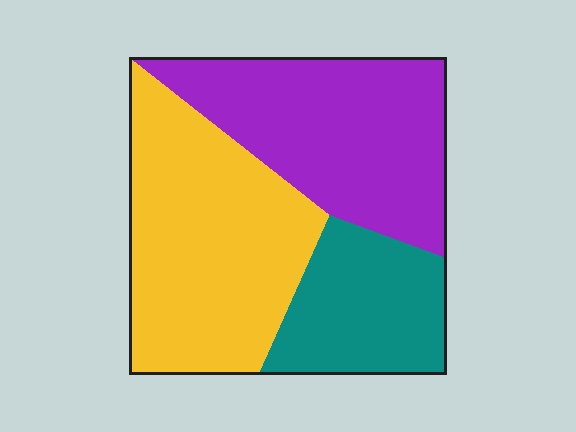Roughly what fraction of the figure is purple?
Purple takes up between a quarter and a half of the figure.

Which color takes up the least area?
Teal, at roughly 20%.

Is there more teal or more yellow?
Yellow.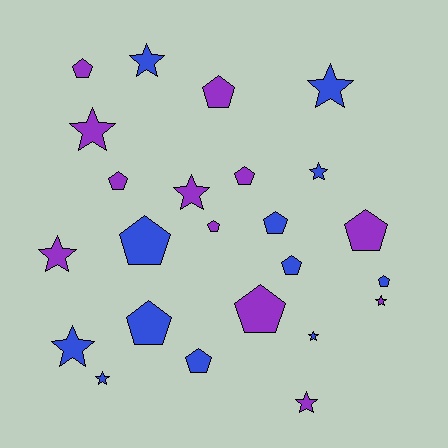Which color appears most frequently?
Purple, with 12 objects.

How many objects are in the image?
There are 24 objects.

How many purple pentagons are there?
There are 7 purple pentagons.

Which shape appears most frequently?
Pentagon, with 13 objects.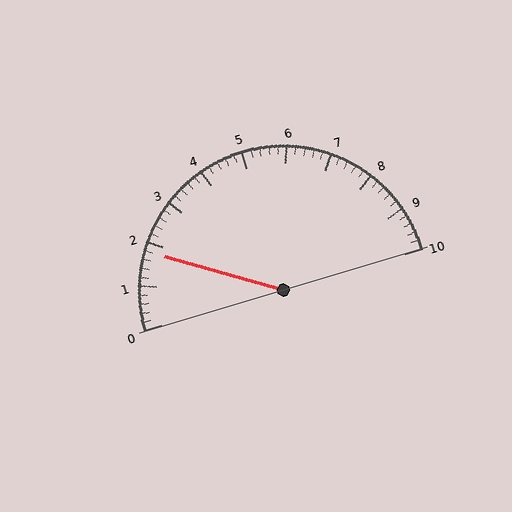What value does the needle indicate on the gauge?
The needle indicates approximately 1.8.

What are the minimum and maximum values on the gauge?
The gauge ranges from 0 to 10.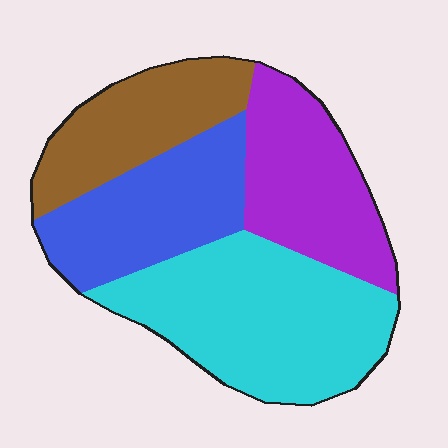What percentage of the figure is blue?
Blue covers roughly 25% of the figure.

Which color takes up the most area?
Cyan, at roughly 35%.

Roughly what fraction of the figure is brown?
Brown covers around 20% of the figure.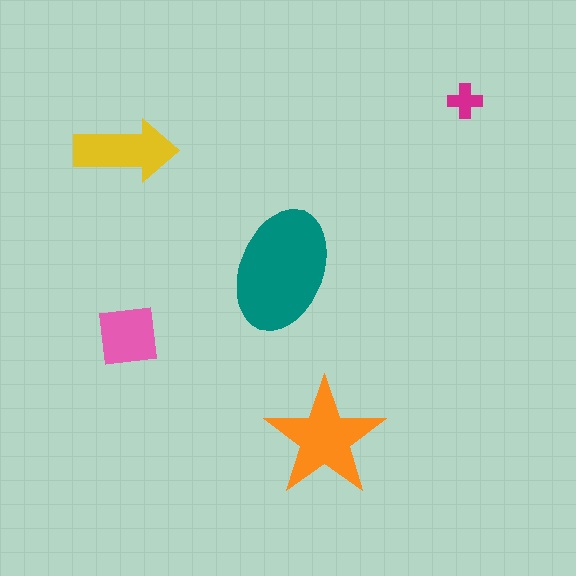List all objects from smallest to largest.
The magenta cross, the pink square, the yellow arrow, the orange star, the teal ellipse.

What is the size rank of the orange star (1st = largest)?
2nd.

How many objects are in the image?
There are 5 objects in the image.